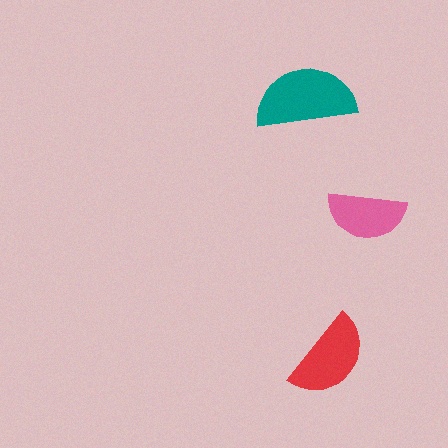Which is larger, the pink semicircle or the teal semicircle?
The teal one.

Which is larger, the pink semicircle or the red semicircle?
The red one.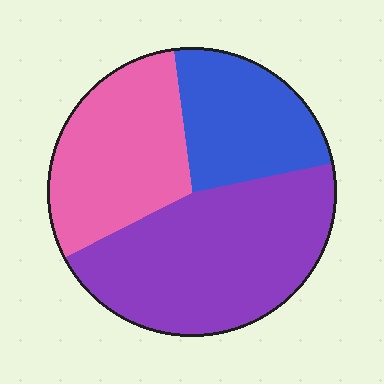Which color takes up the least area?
Blue, at roughly 25%.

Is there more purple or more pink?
Purple.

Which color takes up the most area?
Purple, at roughly 45%.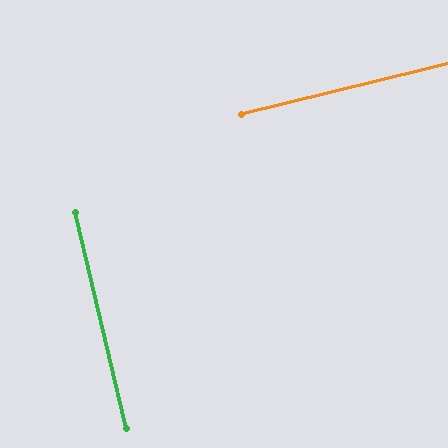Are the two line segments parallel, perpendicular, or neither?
Perpendicular — they meet at approximately 90°.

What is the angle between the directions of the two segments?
Approximately 90 degrees.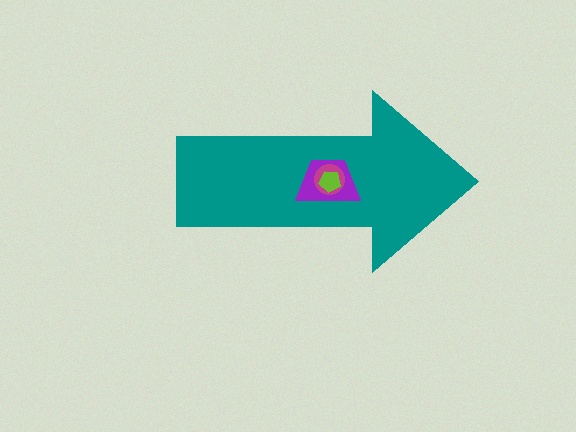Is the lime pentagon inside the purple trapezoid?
Yes.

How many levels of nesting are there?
4.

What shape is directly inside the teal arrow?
The purple trapezoid.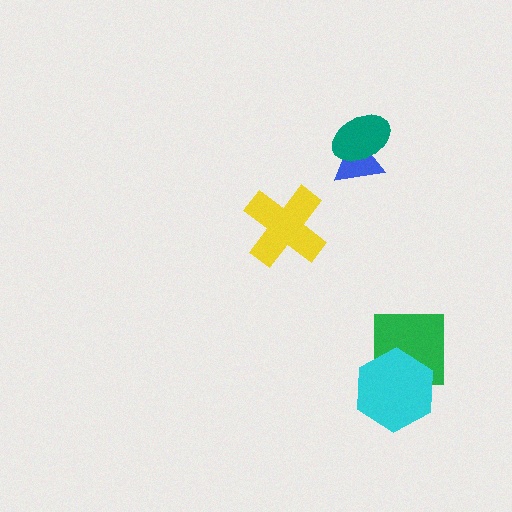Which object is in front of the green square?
The cyan hexagon is in front of the green square.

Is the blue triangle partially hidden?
Yes, it is partially covered by another shape.